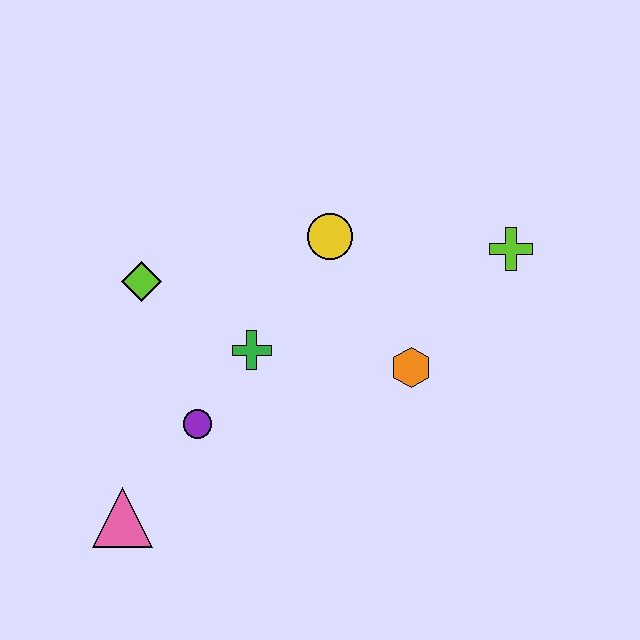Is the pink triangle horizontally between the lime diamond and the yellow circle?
No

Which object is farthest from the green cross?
The lime cross is farthest from the green cross.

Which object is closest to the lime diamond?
The green cross is closest to the lime diamond.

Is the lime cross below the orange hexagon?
No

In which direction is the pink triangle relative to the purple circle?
The pink triangle is below the purple circle.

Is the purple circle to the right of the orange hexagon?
No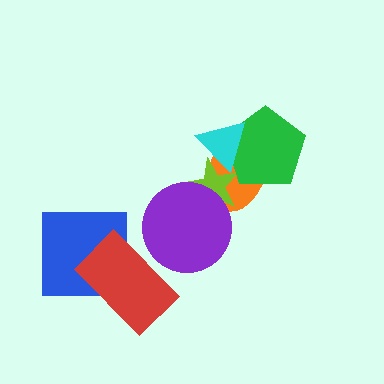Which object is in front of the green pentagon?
The cyan triangle is in front of the green pentagon.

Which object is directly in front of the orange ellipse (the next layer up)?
The lime star is directly in front of the orange ellipse.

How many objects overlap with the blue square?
1 object overlaps with the blue square.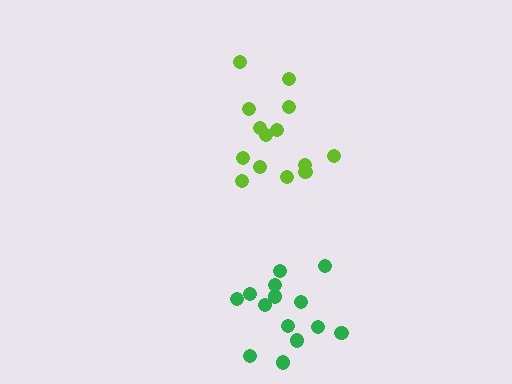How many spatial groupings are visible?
There are 2 spatial groupings.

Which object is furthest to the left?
The lime cluster is leftmost.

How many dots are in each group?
Group 1: 14 dots, Group 2: 14 dots (28 total).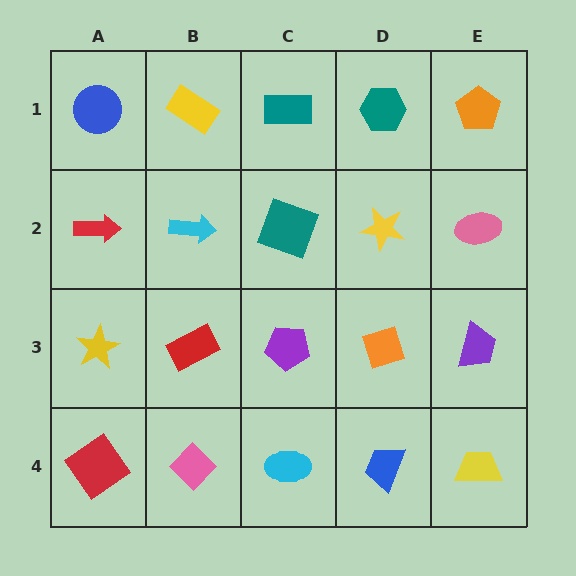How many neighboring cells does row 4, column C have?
3.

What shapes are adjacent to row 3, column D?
A yellow star (row 2, column D), a blue trapezoid (row 4, column D), a purple pentagon (row 3, column C), a purple trapezoid (row 3, column E).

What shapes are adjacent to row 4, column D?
An orange diamond (row 3, column D), a cyan ellipse (row 4, column C), a yellow trapezoid (row 4, column E).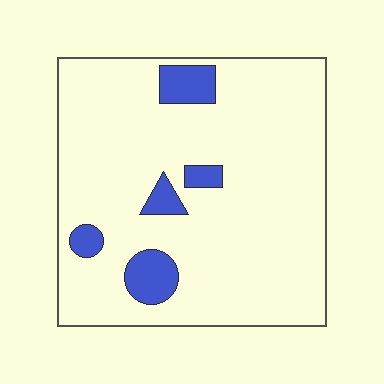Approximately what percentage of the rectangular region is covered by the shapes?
Approximately 10%.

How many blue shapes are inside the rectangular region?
5.